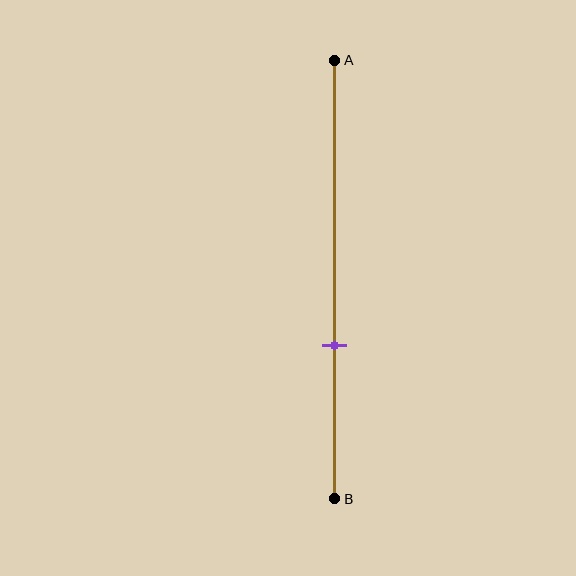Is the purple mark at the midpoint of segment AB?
No, the mark is at about 65% from A, not at the 50% midpoint.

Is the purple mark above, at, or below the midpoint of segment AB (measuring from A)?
The purple mark is below the midpoint of segment AB.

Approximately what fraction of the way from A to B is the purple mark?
The purple mark is approximately 65% of the way from A to B.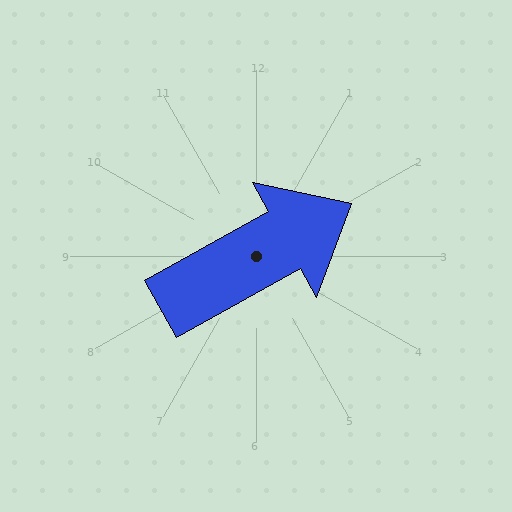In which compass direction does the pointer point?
Northeast.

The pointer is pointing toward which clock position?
Roughly 2 o'clock.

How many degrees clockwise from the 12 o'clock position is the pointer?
Approximately 61 degrees.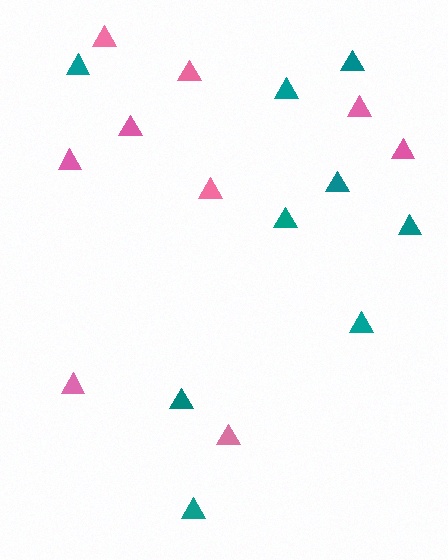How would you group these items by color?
There are 2 groups: one group of teal triangles (9) and one group of pink triangles (9).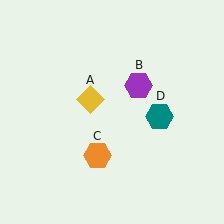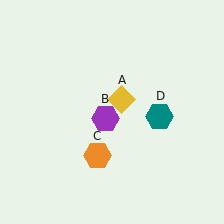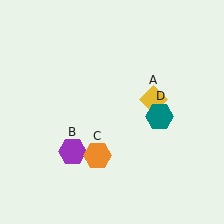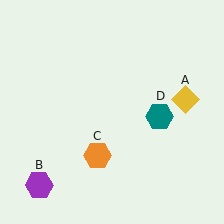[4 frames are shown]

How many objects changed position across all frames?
2 objects changed position: yellow diamond (object A), purple hexagon (object B).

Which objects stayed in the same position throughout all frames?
Orange hexagon (object C) and teal hexagon (object D) remained stationary.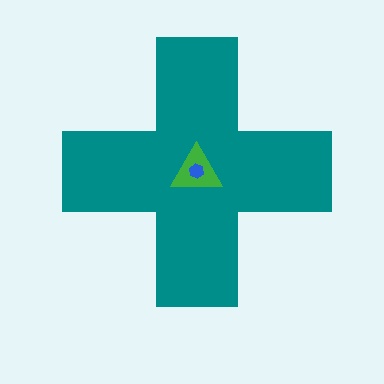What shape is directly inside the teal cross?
The green triangle.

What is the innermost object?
The blue hexagon.